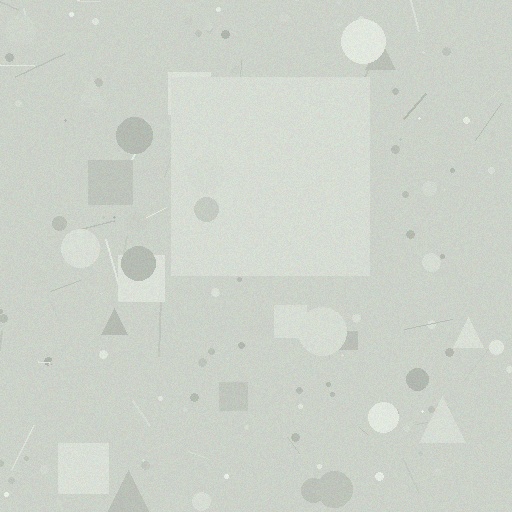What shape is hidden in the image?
A square is hidden in the image.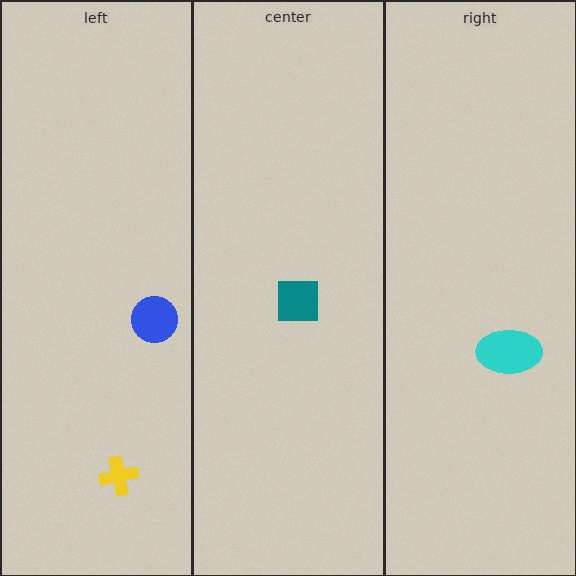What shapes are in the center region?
The teal square.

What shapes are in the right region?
The cyan ellipse.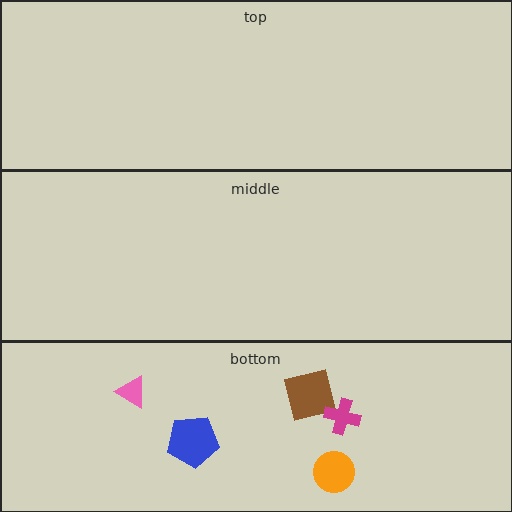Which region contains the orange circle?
The bottom region.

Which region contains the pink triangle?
The bottom region.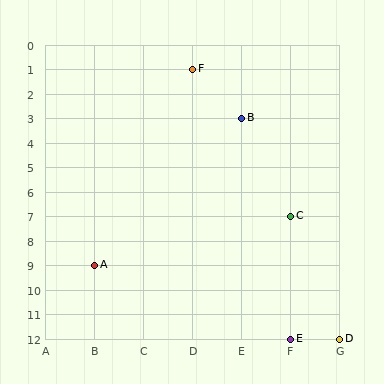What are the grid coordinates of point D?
Point D is at grid coordinates (G, 12).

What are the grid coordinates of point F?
Point F is at grid coordinates (D, 1).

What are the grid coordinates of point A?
Point A is at grid coordinates (B, 9).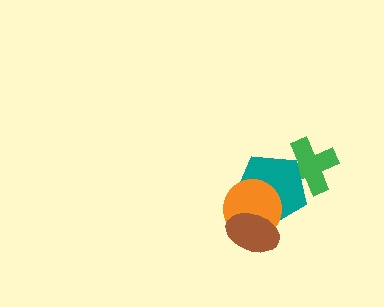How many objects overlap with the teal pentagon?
3 objects overlap with the teal pentagon.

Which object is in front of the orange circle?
The brown ellipse is in front of the orange circle.